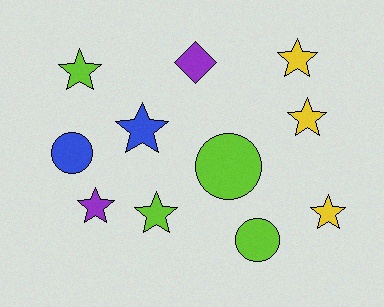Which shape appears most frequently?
Star, with 7 objects.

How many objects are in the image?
There are 11 objects.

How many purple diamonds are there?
There is 1 purple diamond.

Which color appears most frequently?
Lime, with 4 objects.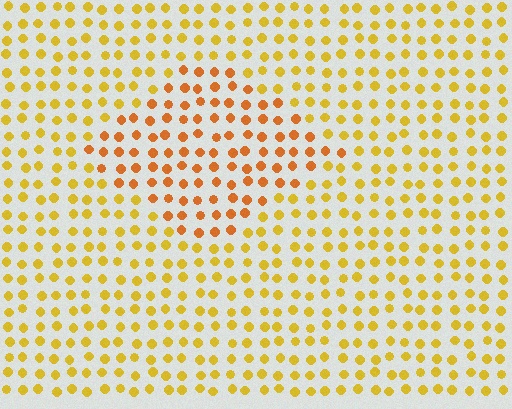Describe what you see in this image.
The image is filled with small yellow elements in a uniform arrangement. A diamond-shaped region is visible where the elements are tinted to a slightly different hue, forming a subtle color boundary.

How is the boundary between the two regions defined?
The boundary is defined purely by a slight shift in hue (about 26 degrees). Spacing, size, and orientation are identical on both sides.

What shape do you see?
I see a diamond.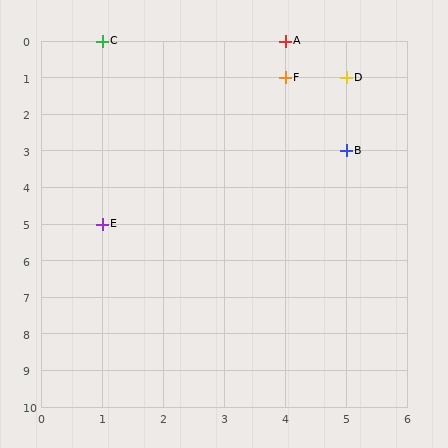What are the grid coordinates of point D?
Point D is at grid coordinates (5, 1).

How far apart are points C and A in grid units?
Points C and A are 3 columns apart.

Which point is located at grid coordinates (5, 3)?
Point B is at (5, 3).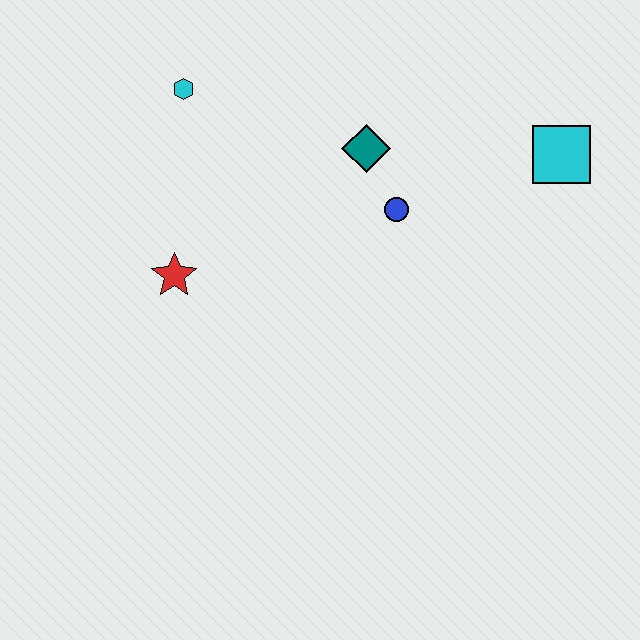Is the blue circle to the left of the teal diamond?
No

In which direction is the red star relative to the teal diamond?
The red star is to the left of the teal diamond.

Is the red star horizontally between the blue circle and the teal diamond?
No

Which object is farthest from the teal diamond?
The red star is farthest from the teal diamond.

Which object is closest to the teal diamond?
The blue circle is closest to the teal diamond.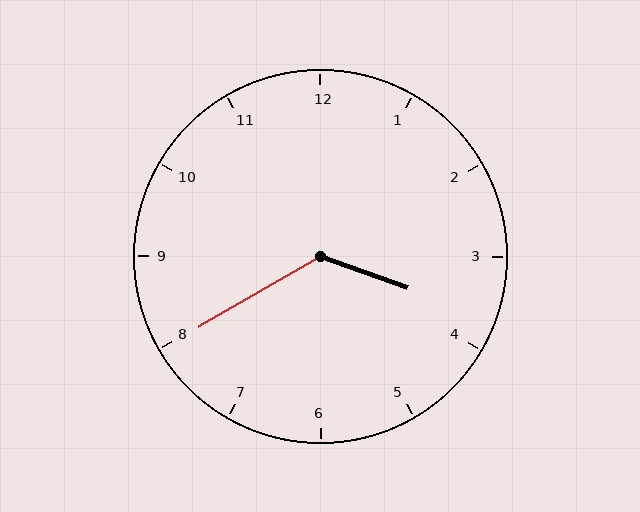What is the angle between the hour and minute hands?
Approximately 130 degrees.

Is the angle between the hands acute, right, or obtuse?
It is obtuse.